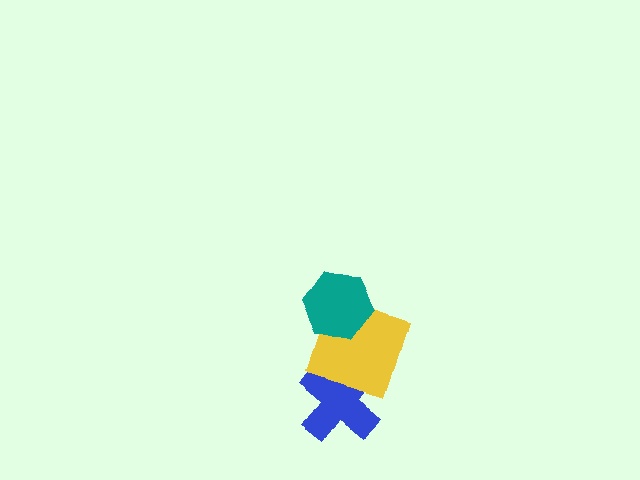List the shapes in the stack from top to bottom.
From top to bottom: the teal hexagon, the yellow square, the blue cross.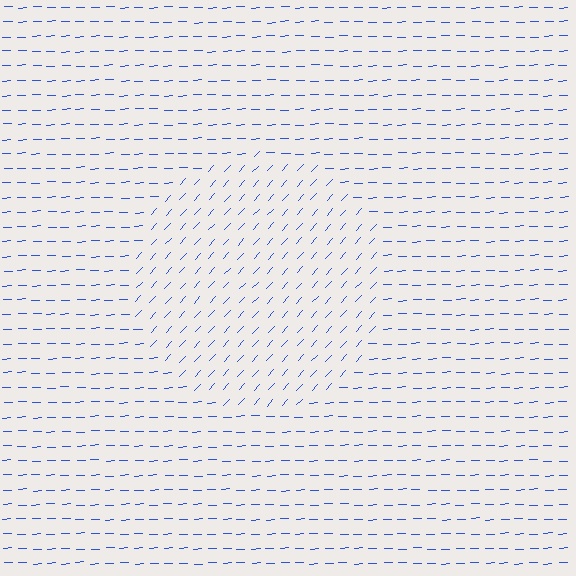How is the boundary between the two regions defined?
The boundary is defined purely by a change in line orientation (approximately 45 degrees difference). All lines are the same color and thickness.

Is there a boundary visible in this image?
Yes, there is a texture boundary formed by a change in line orientation.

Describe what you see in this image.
The image is filled with small blue line segments. A circle region in the image has lines oriented differently from the surrounding lines, creating a visible texture boundary.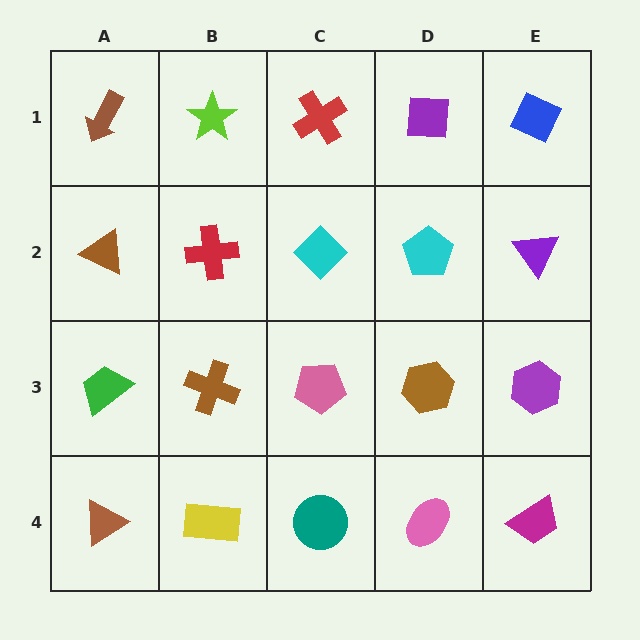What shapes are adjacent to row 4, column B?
A brown cross (row 3, column B), a brown triangle (row 4, column A), a teal circle (row 4, column C).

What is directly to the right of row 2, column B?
A cyan diamond.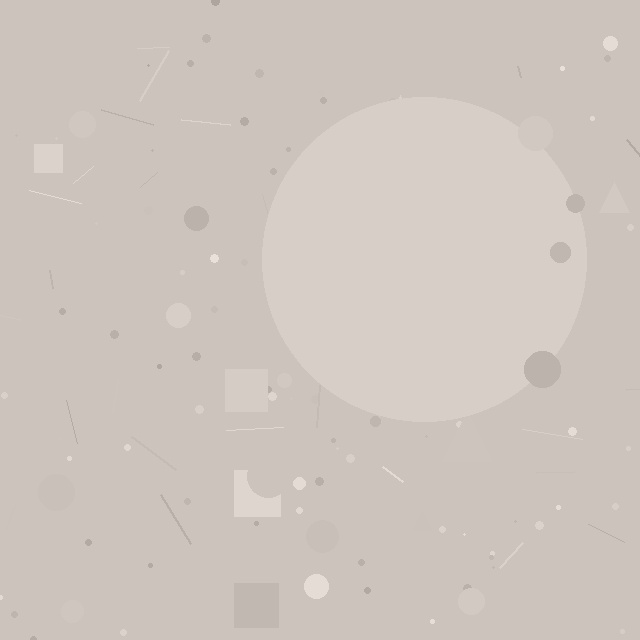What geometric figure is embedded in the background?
A circle is embedded in the background.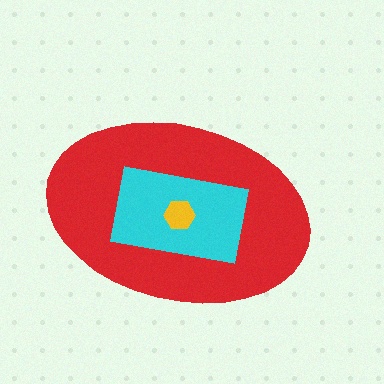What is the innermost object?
The yellow hexagon.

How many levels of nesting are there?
3.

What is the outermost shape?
The red ellipse.